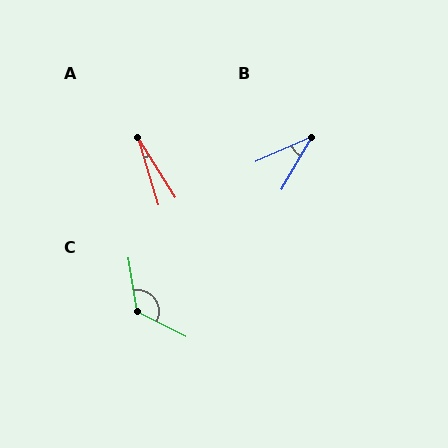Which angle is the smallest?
A, at approximately 15 degrees.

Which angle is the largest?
C, at approximately 126 degrees.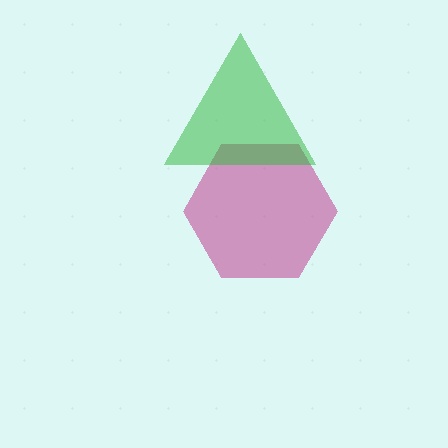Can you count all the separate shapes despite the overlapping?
Yes, there are 2 separate shapes.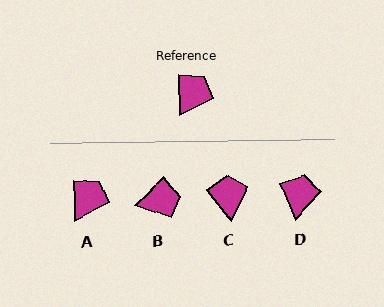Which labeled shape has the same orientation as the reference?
A.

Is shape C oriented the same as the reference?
No, it is off by about 38 degrees.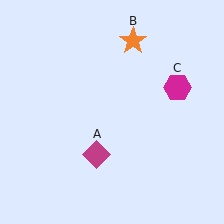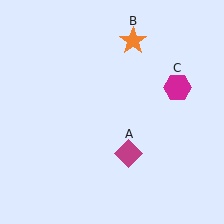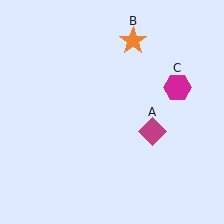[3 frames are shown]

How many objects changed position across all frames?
1 object changed position: magenta diamond (object A).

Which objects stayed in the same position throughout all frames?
Orange star (object B) and magenta hexagon (object C) remained stationary.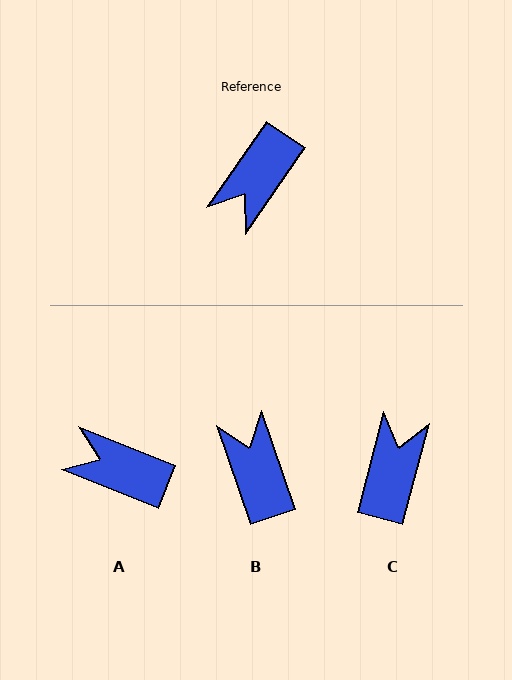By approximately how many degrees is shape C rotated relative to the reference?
Approximately 160 degrees clockwise.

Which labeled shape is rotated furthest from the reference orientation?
C, about 160 degrees away.